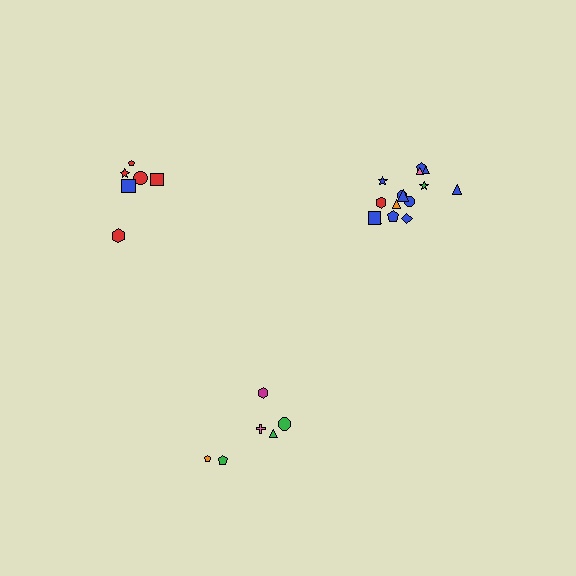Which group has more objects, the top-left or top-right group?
The top-right group.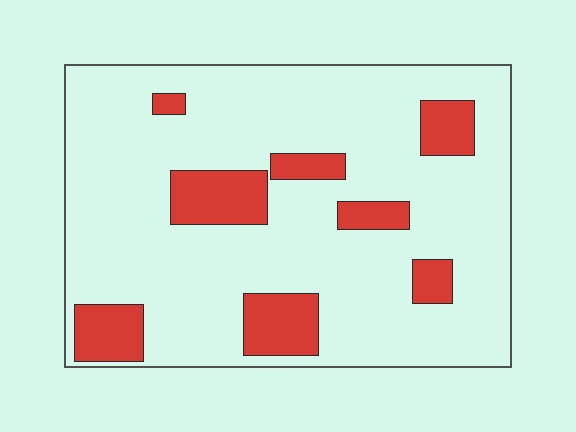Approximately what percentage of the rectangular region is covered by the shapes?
Approximately 20%.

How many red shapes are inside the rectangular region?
8.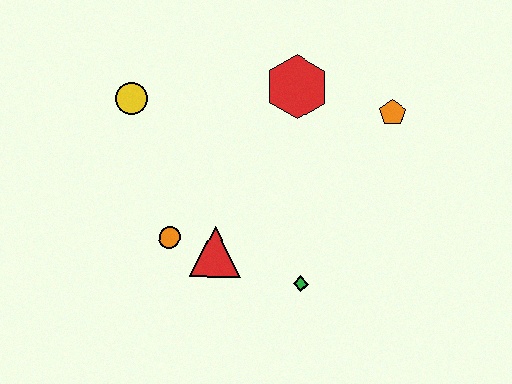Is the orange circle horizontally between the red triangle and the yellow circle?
Yes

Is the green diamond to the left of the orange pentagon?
Yes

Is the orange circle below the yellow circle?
Yes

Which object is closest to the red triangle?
The orange circle is closest to the red triangle.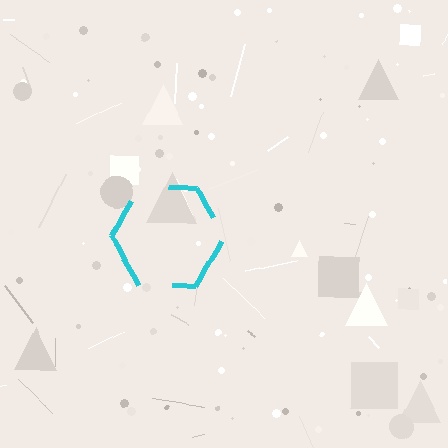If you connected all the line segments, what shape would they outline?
They would outline a hexagon.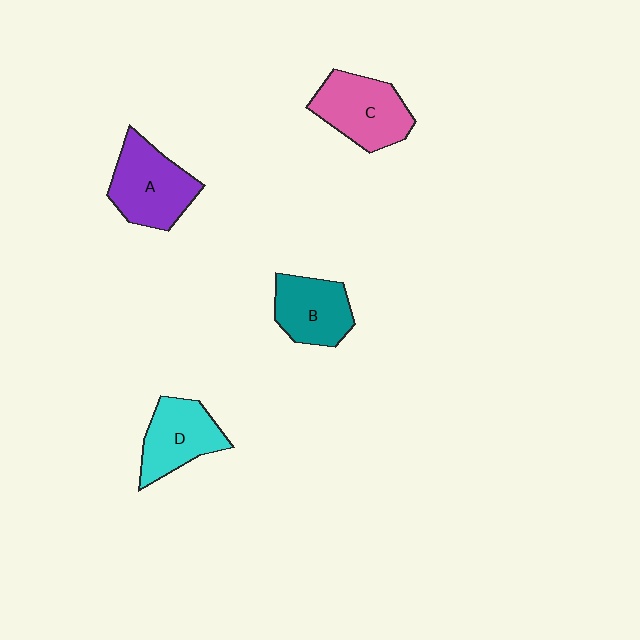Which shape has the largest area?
Shape A (purple).